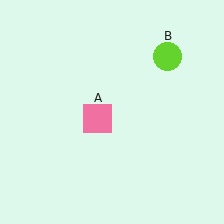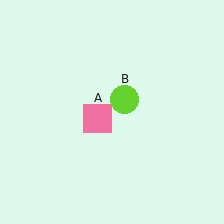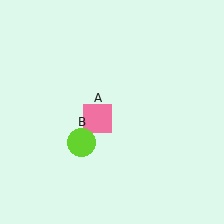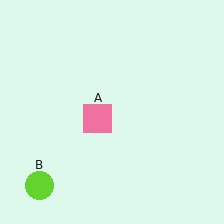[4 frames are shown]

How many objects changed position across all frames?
1 object changed position: lime circle (object B).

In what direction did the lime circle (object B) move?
The lime circle (object B) moved down and to the left.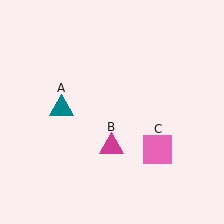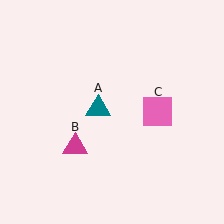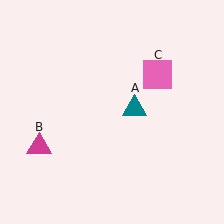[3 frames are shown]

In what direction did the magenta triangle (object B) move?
The magenta triangle (object B) moved left.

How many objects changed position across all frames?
3 objects changed position: teal triangle (object A), magenta triangle (object B), pink square (object C).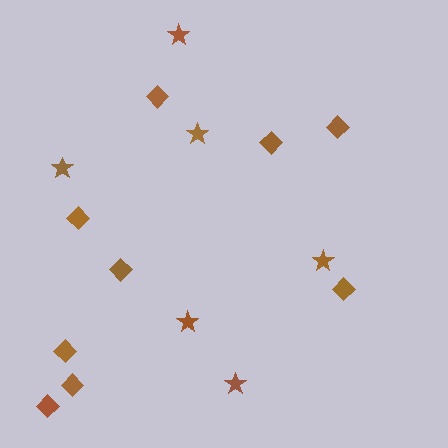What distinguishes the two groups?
There are 2 groups: one group of diamonds (9) and one group of stars (6).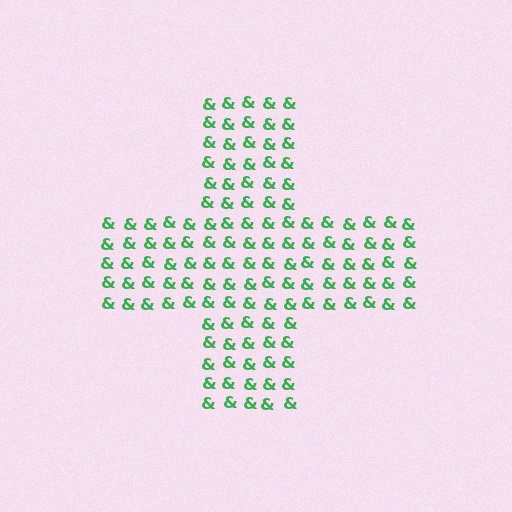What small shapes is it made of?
It is made of small ampersands.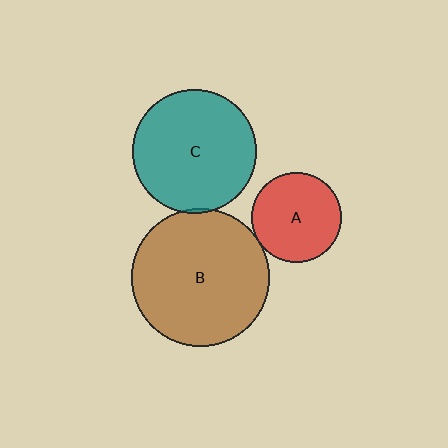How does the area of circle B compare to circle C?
Approximately 1.2 times.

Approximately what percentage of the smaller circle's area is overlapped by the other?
Approximately 5%.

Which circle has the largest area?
Circle B (brown).